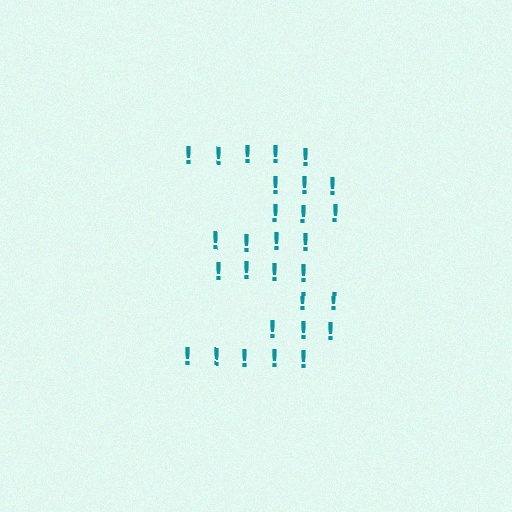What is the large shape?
The large shape is the digit 3.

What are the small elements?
The small elements are exclamation marks.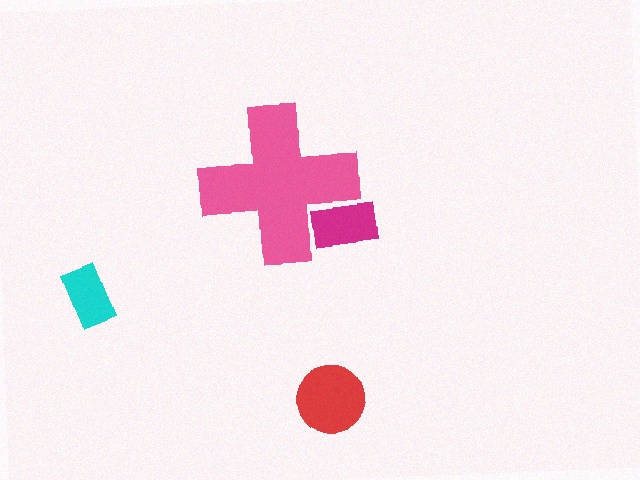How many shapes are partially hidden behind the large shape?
1 shape is partially hidden.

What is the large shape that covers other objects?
A pink cross.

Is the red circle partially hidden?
No, the red circle is fully visible.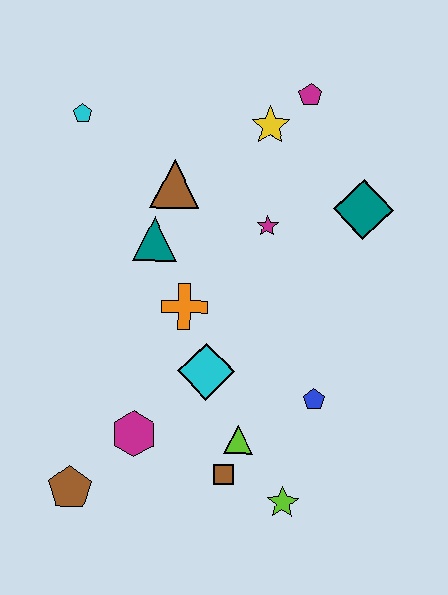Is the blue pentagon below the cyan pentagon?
Yes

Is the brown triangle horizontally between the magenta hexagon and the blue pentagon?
Yes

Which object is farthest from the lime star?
The cyan pentagon is farthest from the lime star.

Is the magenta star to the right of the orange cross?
Yes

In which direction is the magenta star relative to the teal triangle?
The magenta star is to the right of the teal triangle.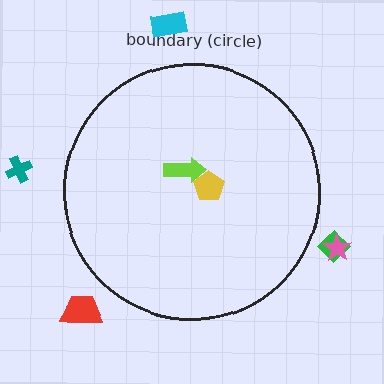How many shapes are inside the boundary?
2 inside, 5 outside.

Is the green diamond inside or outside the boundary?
Outside.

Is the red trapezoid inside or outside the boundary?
Outside.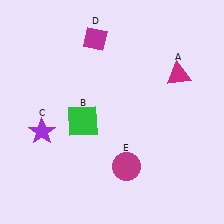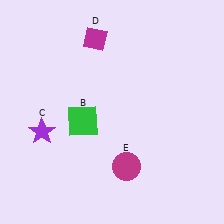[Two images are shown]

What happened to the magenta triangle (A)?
The magenta triangle (A) was removed in Image 2. It was in the top-right area of Image 1.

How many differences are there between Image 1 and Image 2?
There is 1 difference between the two images.